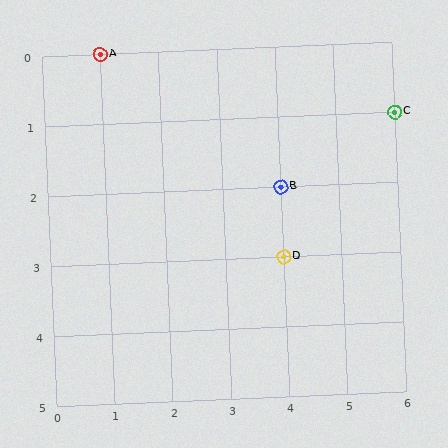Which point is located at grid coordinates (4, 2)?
Point B is at (4, 2).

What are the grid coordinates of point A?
Point A is at grid coordinates (1, 0).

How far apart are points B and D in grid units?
Points B and D are 1 row apart.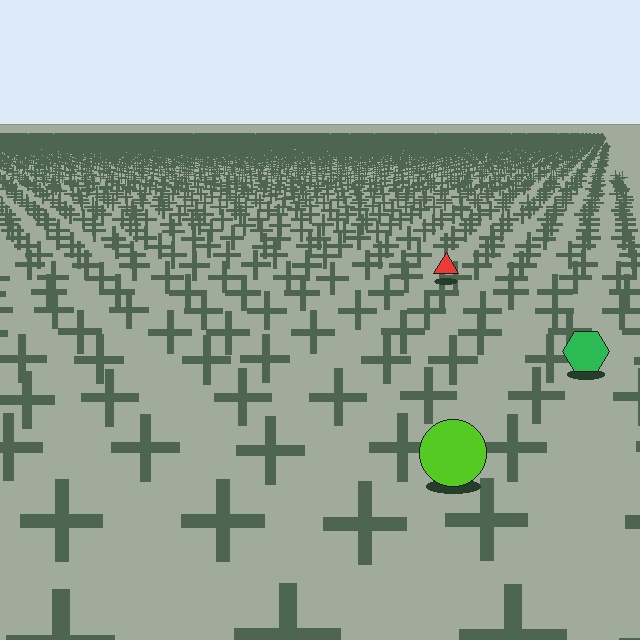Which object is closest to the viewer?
The lime circle is closest. The texture marks near it are larger and more spread out.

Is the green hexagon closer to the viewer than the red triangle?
Yes. The green hexagon is closer — you can tell from the texture gradient: the ground texture is coarser near it.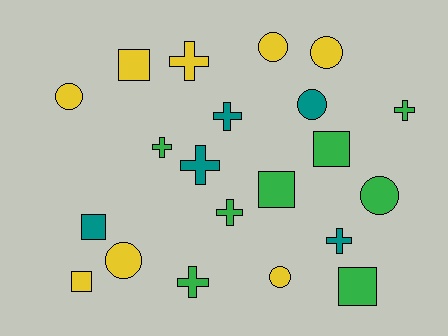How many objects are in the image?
There are 21 objects.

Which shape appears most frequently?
Cross, with 8 objects.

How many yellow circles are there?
There are 5 yellow circles.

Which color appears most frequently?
Green, with 8 objects.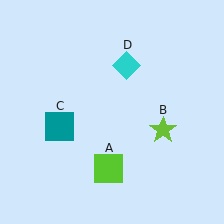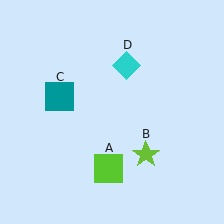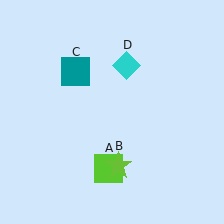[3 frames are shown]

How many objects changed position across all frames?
2 objects changed position: lime star (object B), teal square (object C).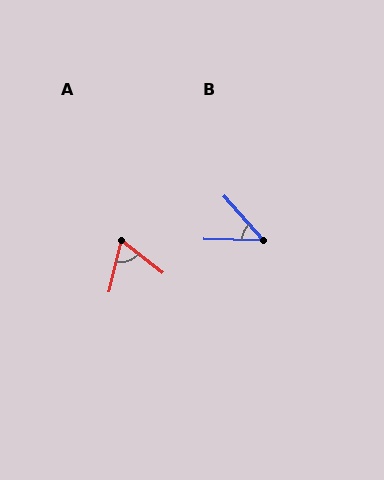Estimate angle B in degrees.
Approximately 47 degrees.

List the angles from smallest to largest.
B (47°), A (66°).